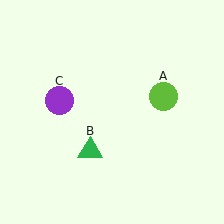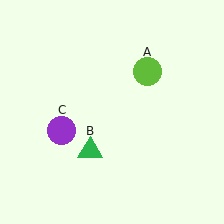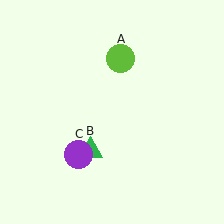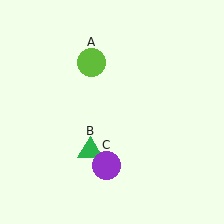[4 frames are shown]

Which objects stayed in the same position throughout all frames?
Green triangle (object B) remained stationary.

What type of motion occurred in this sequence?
The lime circle (object A), purple circle (object C) rotated counterclockwise around the center of the scene.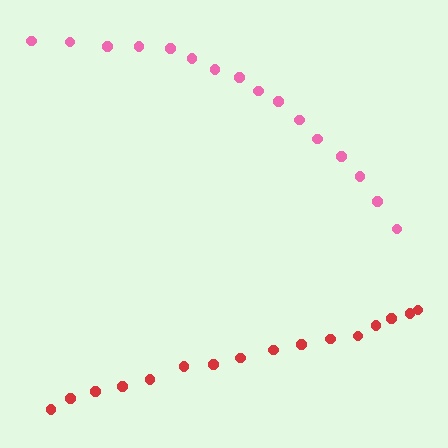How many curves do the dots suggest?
There are 2 distinct paths.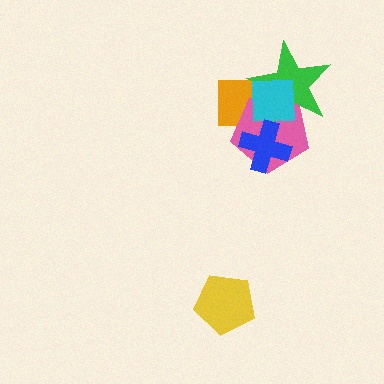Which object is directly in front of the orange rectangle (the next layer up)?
The pink pentagon is directly in front of the orange rectangle.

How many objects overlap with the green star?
3 objects overlap with the green star.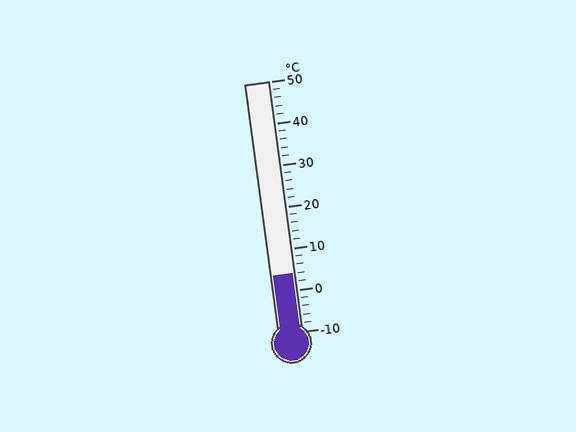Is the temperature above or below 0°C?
The temperature is above 0°C.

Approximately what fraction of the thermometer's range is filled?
The thermometer is filled to approximately 25% of its range.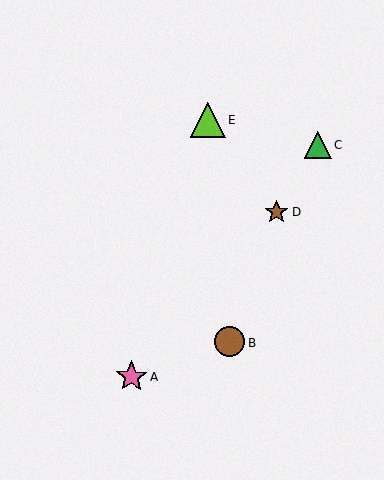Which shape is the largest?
The lime triangle (labeled E) is the largest.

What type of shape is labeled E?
Shape E is a lime triangle.